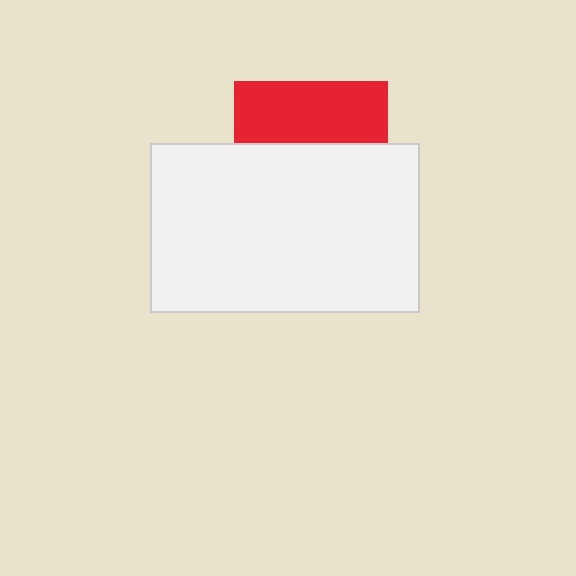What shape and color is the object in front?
The object in front is a white rectangle.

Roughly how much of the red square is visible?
A small part of it is visible (roughly 40%).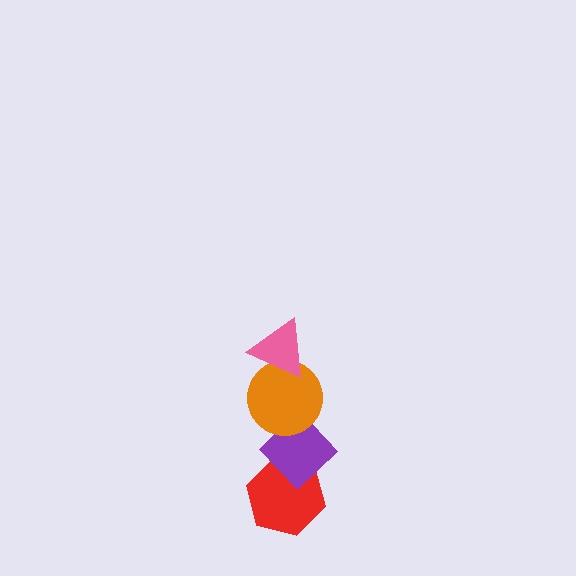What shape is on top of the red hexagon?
The purple diamond is on top of the red hexagon.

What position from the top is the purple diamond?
The purple diamond is 3rd from the top.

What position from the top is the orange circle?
The orange circle is 2nd from the top.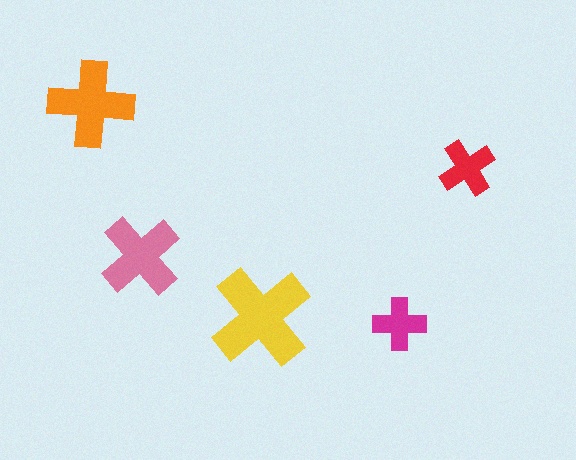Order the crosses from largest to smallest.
the yellow one, the orange one, the pink one, the red one, the magenta one.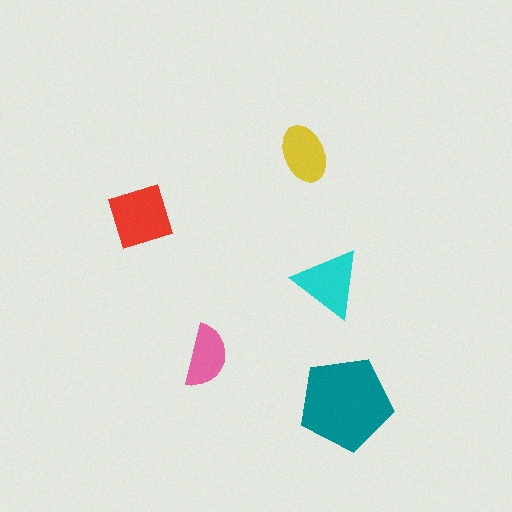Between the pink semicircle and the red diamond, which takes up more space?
The red diamond.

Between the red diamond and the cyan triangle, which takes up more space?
The red diamond.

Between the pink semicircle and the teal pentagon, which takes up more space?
The teal pentagon.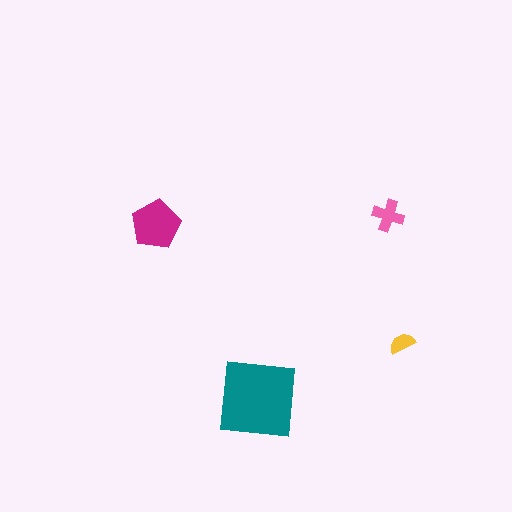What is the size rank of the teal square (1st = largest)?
1st.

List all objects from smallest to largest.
The yellow semicircle, the pink cross, the magenta pentagon, the teal square.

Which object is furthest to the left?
The magenta pentagon is leftmost.